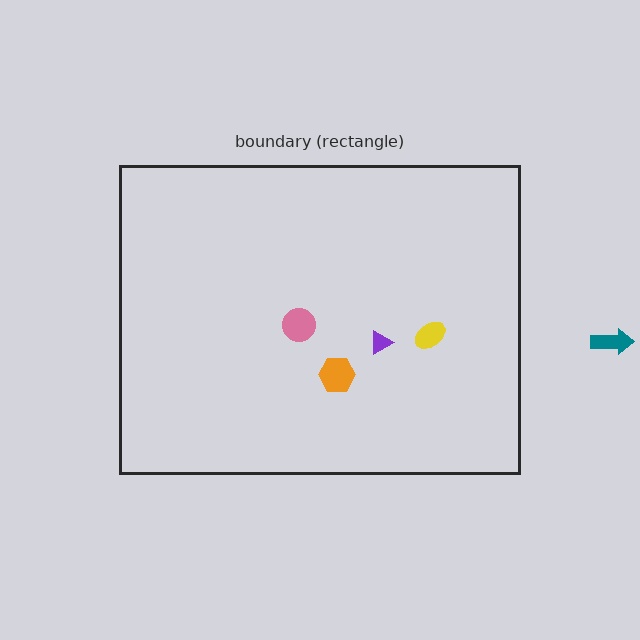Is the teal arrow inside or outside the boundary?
Outside.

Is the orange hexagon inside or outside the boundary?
Inside.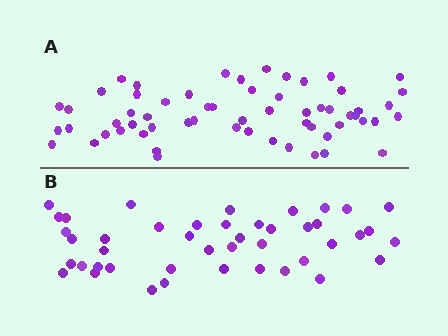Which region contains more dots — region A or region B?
Region A (the top region) has more dots.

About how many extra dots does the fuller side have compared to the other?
Region A has approximately 15 more dots than region B.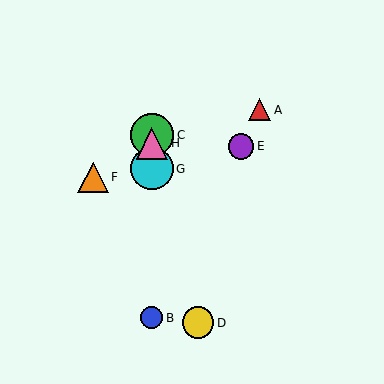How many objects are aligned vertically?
4 objects (B, C, G, H) are aligned vertically.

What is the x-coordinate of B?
Object B is at x≈152.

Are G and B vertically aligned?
Yes, both are at x≈152.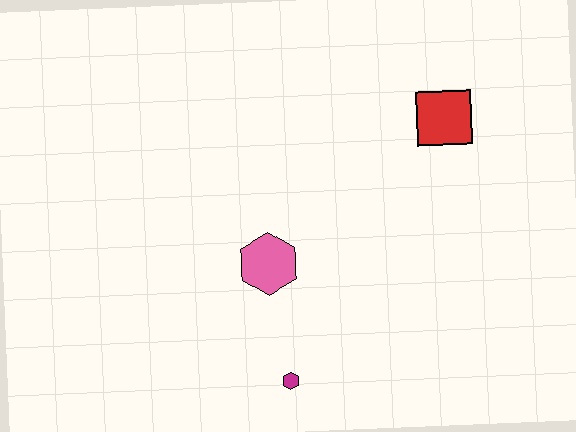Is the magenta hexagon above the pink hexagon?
No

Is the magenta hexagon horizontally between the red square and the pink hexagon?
Yes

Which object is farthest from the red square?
The magenta hexagon is farthest from the red square.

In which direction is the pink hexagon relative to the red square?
The pink hexagon is to the left of the red square.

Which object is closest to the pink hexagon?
The magenta hexagon is closest to the pink hexagon.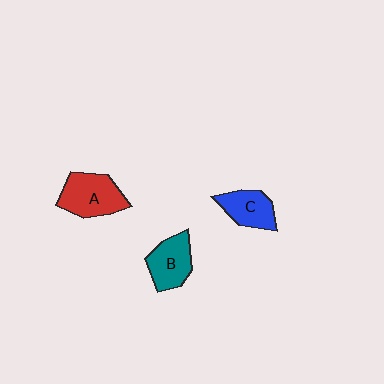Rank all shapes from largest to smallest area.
From largest to smallest: A (red), B (teal), C (blue).